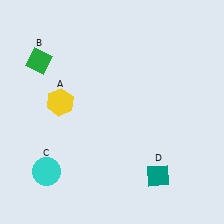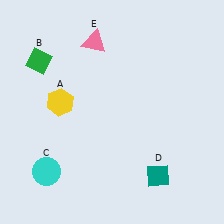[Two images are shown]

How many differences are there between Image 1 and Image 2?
There is 1 difference between the two images.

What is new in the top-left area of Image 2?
A pink triangle (E) was added in the top-left area of Image 2.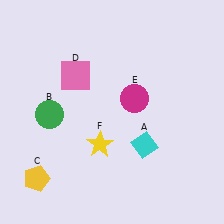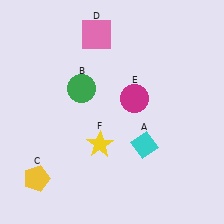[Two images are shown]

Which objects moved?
The objects that moved are: the green circle (B), the pink square (D).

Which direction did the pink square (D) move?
The pink square (D) moved up.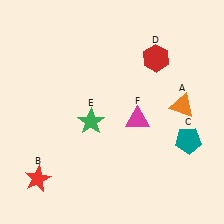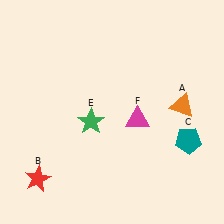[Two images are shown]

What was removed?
The red hexagon (D) was removed in Image 2.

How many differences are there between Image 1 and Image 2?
There is 1 difference between the two images.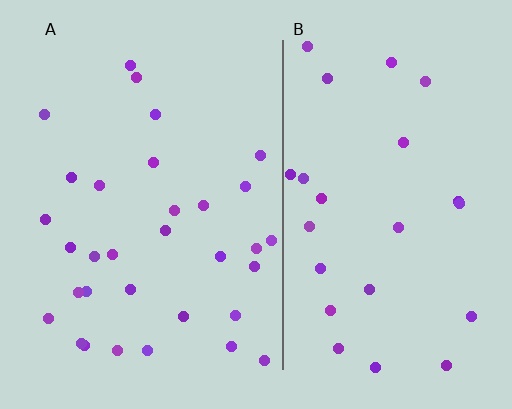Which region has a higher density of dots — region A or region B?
A (the left).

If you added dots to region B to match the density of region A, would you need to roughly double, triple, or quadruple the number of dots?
Approximately double.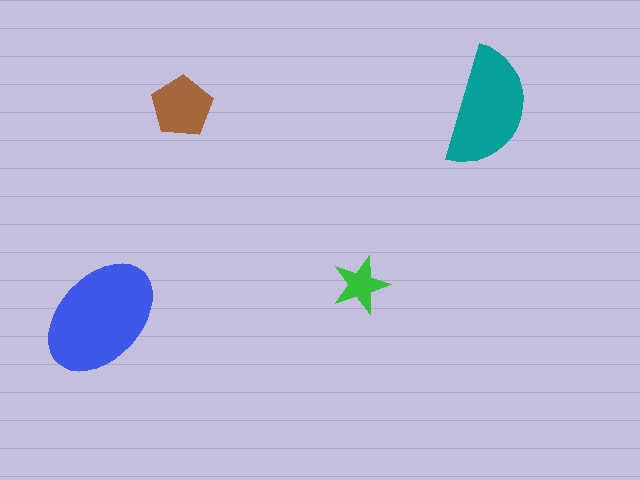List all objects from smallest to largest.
The green star, the brown pentagon, the teal semicircle, the blue ellipse.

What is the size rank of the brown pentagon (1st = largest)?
3rd.